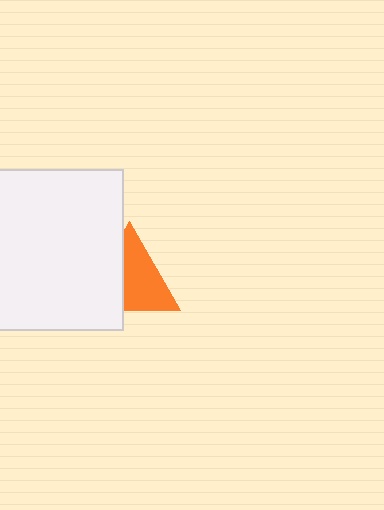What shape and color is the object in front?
The object in front is a white square.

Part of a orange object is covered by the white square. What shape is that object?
It is a triangle.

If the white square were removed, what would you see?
You would see the complete orange triangle.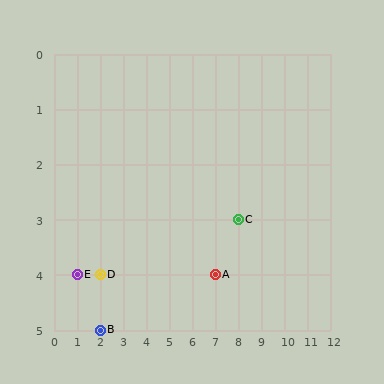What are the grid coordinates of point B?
Point B is at grid coordinates (2, 5).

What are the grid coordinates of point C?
Point C is at grid coordinates (8, 3).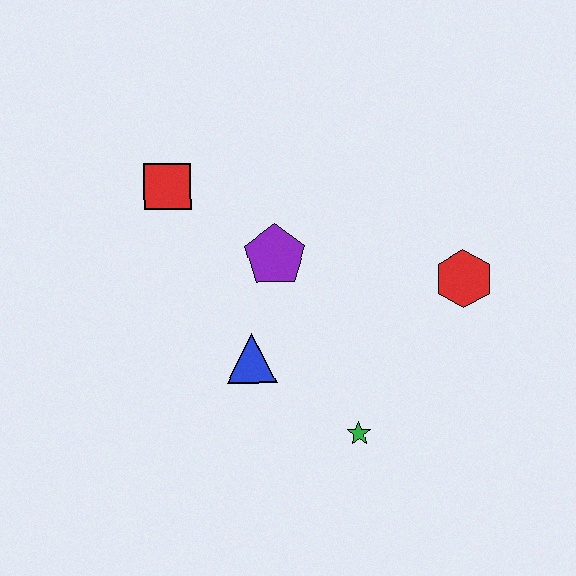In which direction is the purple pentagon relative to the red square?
The purple pentagon is to the right of the red square.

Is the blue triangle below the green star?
No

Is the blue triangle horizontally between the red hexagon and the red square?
Yes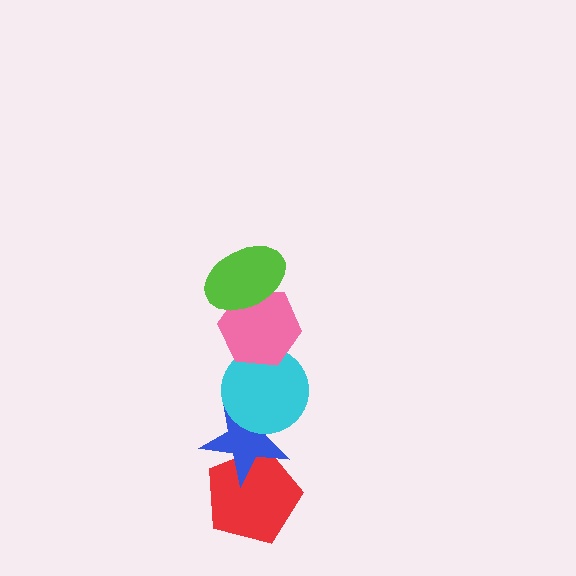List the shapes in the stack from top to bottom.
From top to bottom: the lime ellipse, the pink hexagon, the cyan circle, the blue star, the red pentagon.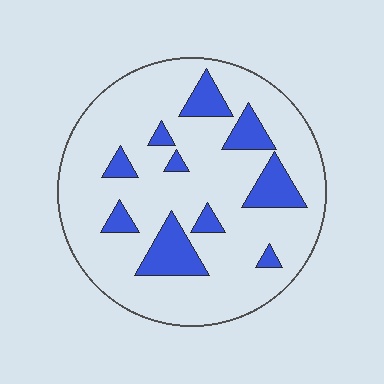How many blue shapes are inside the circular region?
10.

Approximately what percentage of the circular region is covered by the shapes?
Approximately 20%.